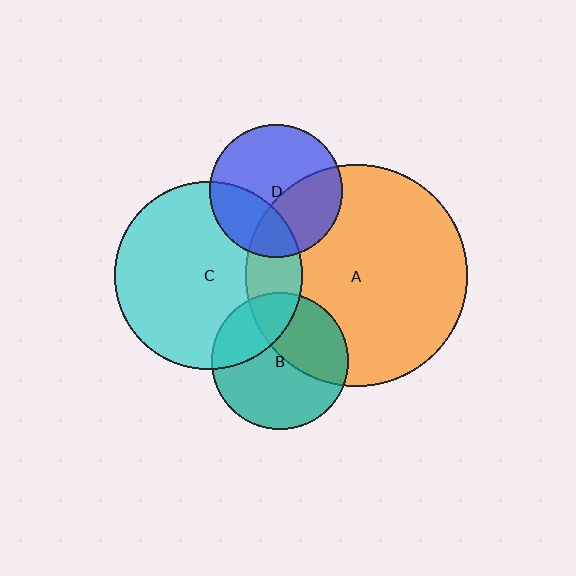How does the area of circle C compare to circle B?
Approximately 1.9 times.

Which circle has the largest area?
Circle A (orange).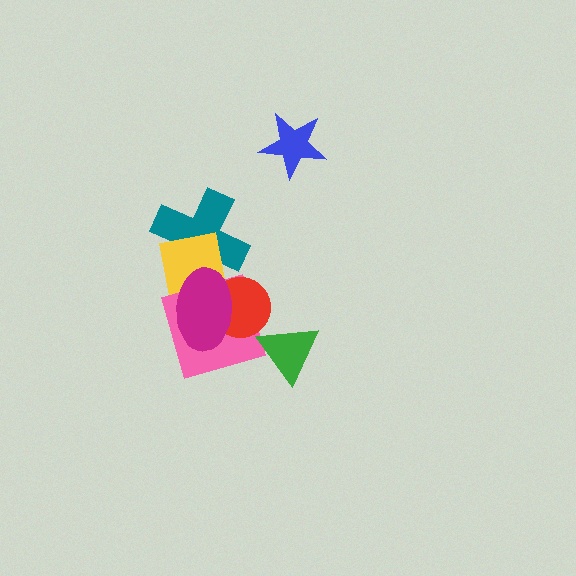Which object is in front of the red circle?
The magenta ellipse is in front of the red circle.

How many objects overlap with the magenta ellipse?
4 objects overlap with the magenta ellipse.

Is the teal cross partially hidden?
Yes, it is partially covered by another shape.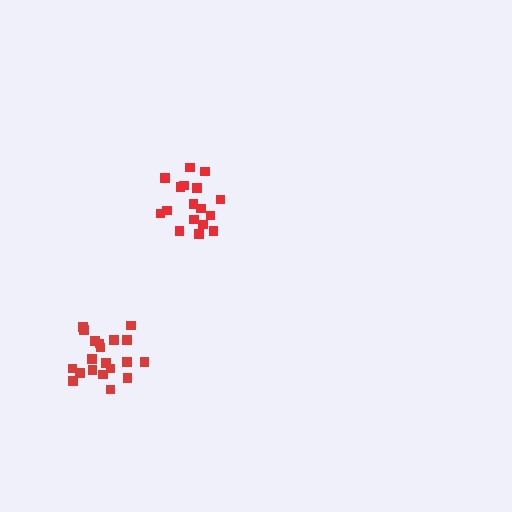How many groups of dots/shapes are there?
There are 2 groups.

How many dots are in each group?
Group 1: 20 dots, Group 2: 17 dots (37 total).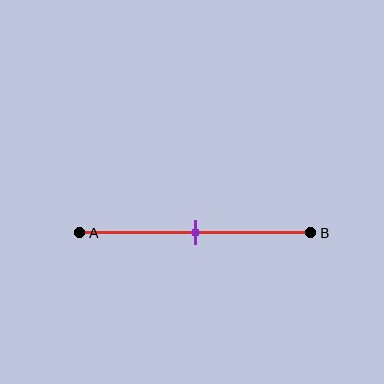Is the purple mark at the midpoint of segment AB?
Yes, the mark is approximately at the midpoint.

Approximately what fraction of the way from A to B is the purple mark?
The purple mark is approximately 50% of the way from A to B.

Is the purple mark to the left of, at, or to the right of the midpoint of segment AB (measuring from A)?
The purple mark is approximately at the midpoint of segment AB.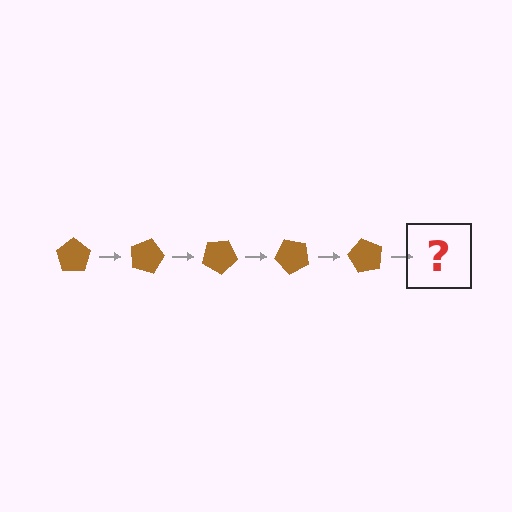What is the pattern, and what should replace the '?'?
The pattern is that the pentagon rotates 15 degrees each step. The '?' should be a brown pentagon rotated 75 degrees.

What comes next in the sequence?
The next element should be a brown pentagon rotated 75 degrees.